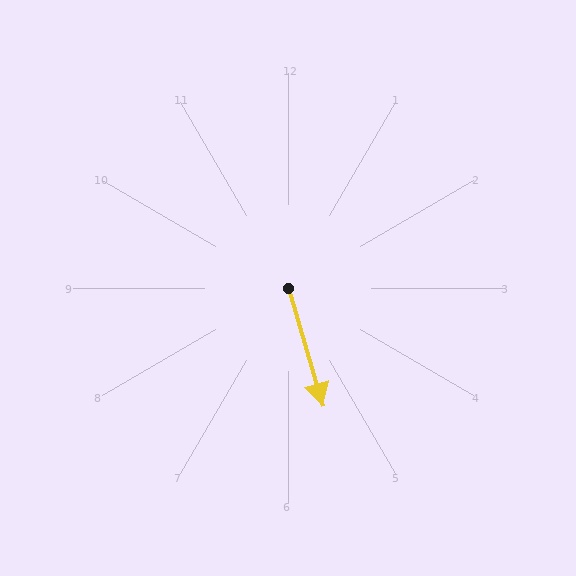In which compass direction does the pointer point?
South.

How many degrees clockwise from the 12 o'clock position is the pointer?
Approximately 164 degrees.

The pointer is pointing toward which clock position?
Roughly 5 o'clock.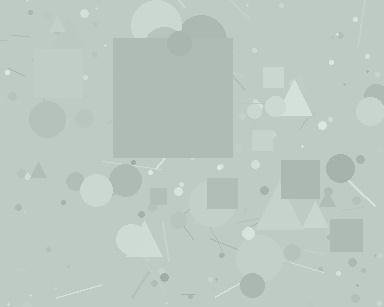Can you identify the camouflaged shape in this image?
The camouflaged shape is a square.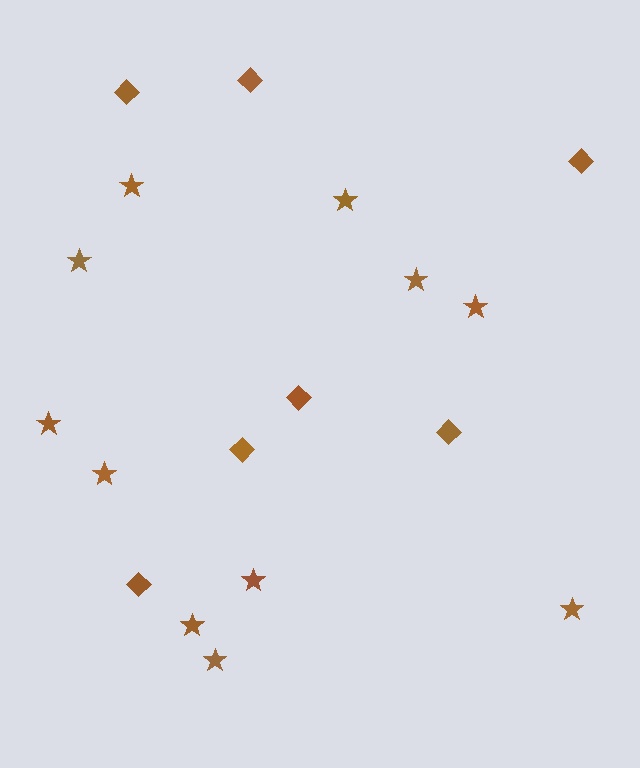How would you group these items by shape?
There are 2 groups: one group of diamonds (7) and one group of stars (11).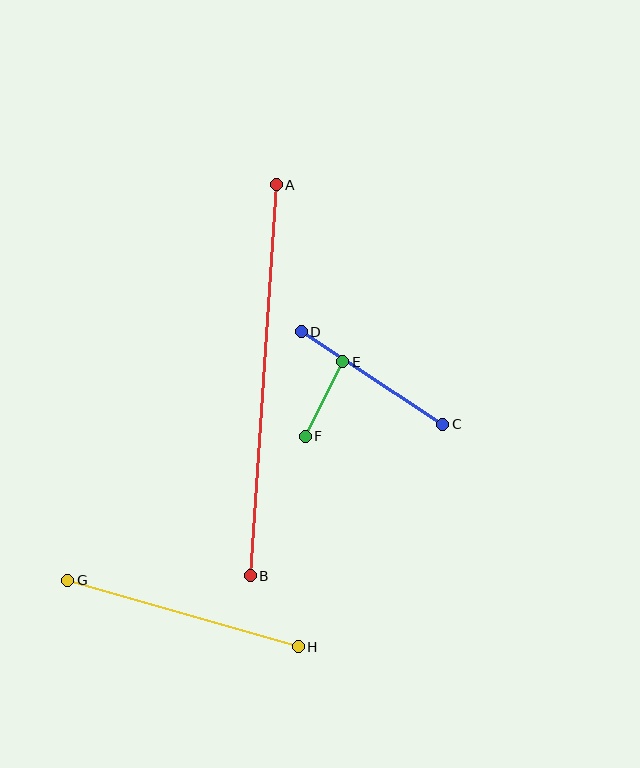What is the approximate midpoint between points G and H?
The midpoint is at approximately (183, 614) pixels.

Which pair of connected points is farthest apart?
Points A and B are farthest apart.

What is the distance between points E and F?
The distance is approximately 84 pixels.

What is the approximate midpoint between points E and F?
The midpoint is at approximately (324, 399) pixels.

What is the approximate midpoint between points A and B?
The midpoint is at approximately (263, 380) pixels.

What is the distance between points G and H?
The distance is approximately 240 pixels.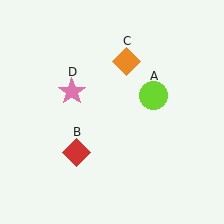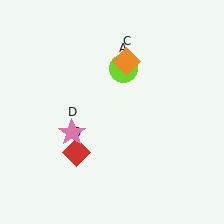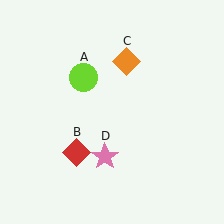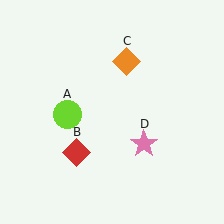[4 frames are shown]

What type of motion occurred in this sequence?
The lime circle (object A), pink star (object D) rotated counterclockwise around the center of the scene.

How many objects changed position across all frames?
2 objects changed position: lime circle (object A), pink star (object D).